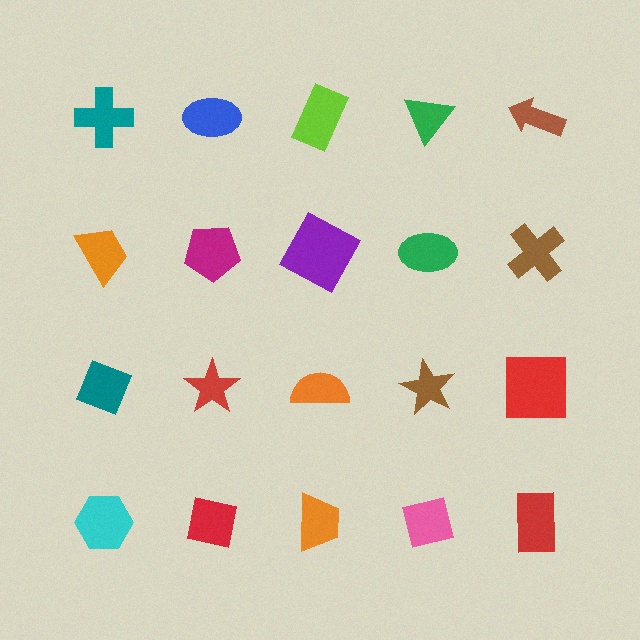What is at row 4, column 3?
An orange trapezoid.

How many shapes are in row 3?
5 shapes.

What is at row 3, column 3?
An orange semicircle.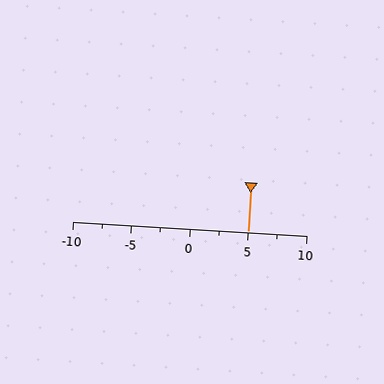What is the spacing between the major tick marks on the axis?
The major ticks are spaced 5 apart.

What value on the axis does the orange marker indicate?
The marker indicates approximately 5.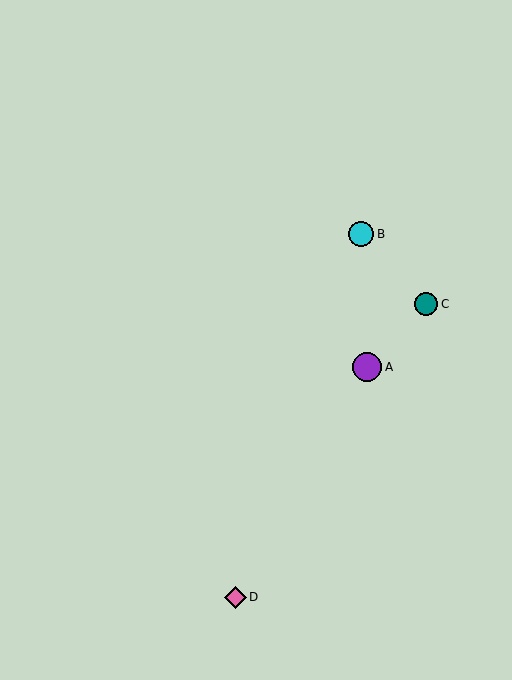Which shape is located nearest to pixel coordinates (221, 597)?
The pink diamond (labeled D) at (235, 597) is nearest to that location.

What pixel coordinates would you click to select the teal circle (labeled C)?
Click at (426, 304) to select the teal circle C.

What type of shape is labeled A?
Shape A is a purple circle.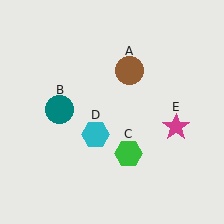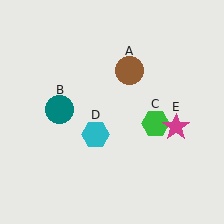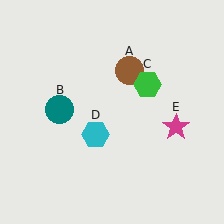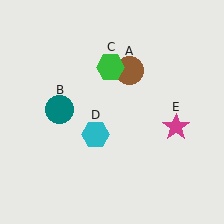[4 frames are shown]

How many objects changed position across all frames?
1 object changed position: green hexagon (object C).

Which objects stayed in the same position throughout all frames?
Brown circle (object A) and teal circle (object B) and cyan hexagon (object D) and magenta star (object E) remained stationary.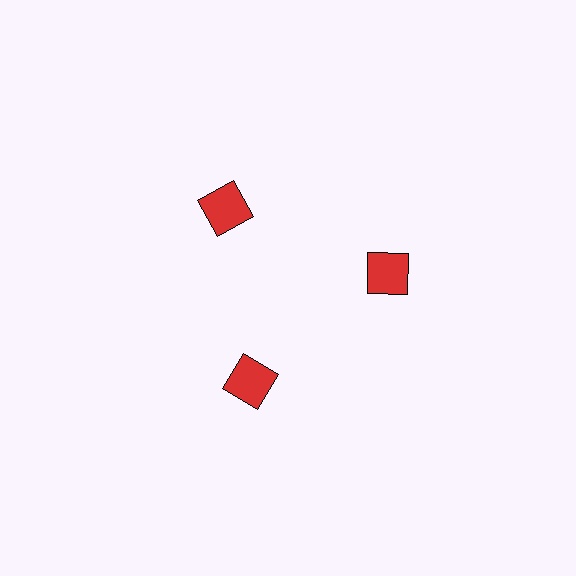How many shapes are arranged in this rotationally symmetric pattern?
There are 3 shapes, arranged in 3 groups of 1.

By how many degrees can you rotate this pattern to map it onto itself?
The pattern maps onto itself every 120 degrees of rotation.